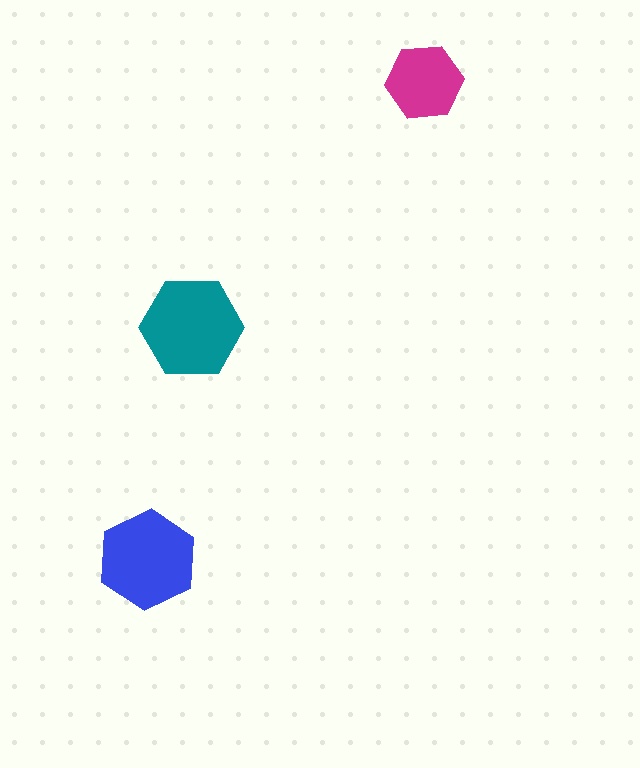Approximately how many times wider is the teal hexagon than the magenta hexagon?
About 1.5 times wider.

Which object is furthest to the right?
The magenta hexagon is rightmost.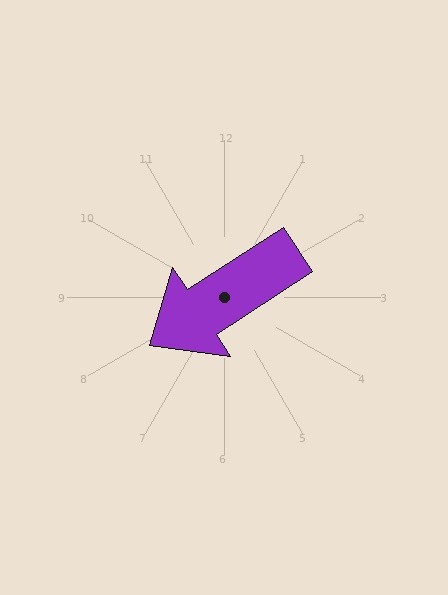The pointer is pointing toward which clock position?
Roughly 8 o'clock.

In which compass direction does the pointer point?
Southwest.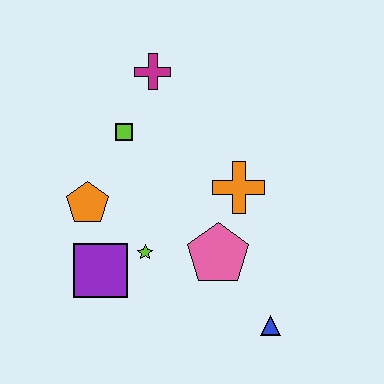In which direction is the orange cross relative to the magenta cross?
The orange cross is below the magenta cross.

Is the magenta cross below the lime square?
No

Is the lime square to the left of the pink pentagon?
Yes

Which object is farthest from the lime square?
The blue triangle is farthest from the lime square.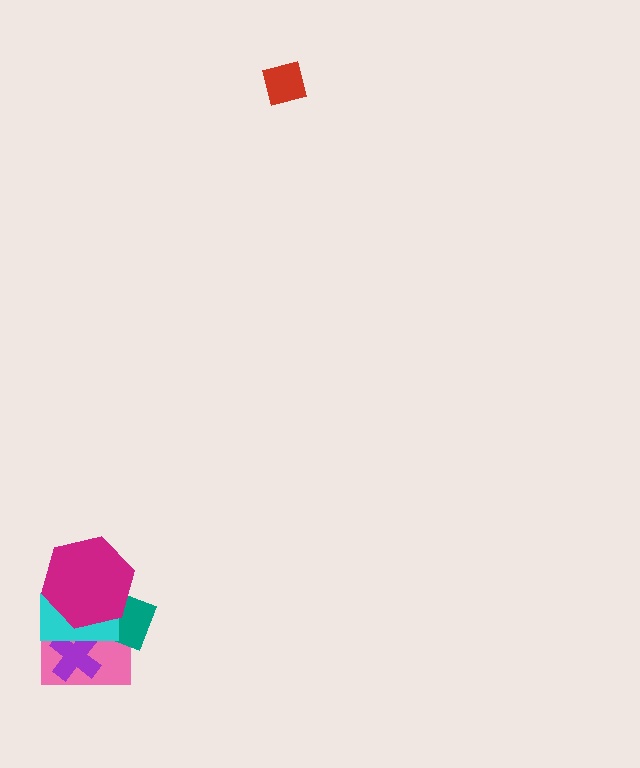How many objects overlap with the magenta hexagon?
3 objects overlap with the magenta hexagon.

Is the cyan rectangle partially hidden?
Yes, it is partially covered by another shape.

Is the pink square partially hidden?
Yes, it is partially covered by another shape.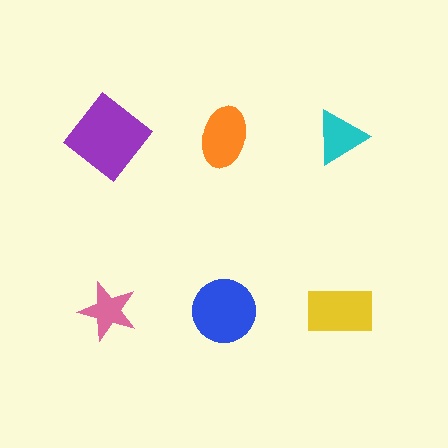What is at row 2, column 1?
A pink star.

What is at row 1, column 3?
A cyan triangle.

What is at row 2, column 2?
A blue circle.